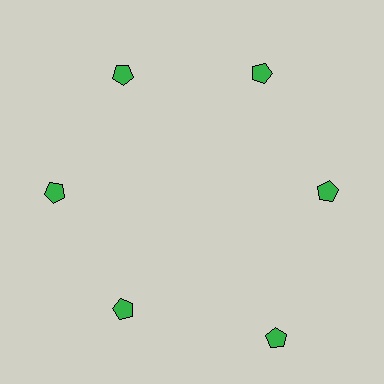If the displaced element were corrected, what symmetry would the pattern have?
It would have 6-fold rotational symmetry — the pattern would map onto itself every 60 degrees.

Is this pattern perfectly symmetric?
No. The 6 green pentagons are arranged in a ring, but one element near the 5 o'clock position is pushed outward from the center, breaking the 6-fold rotational symmetry.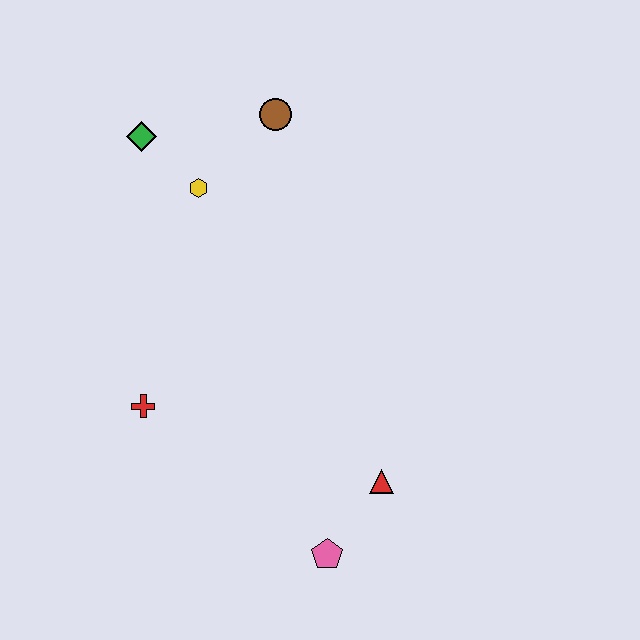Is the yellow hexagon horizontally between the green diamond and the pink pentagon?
Yes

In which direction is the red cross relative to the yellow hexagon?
The red cross is below the yellow hexagon.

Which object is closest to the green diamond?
The yellow hexagon is closest to the green diamond.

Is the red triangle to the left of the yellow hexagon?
No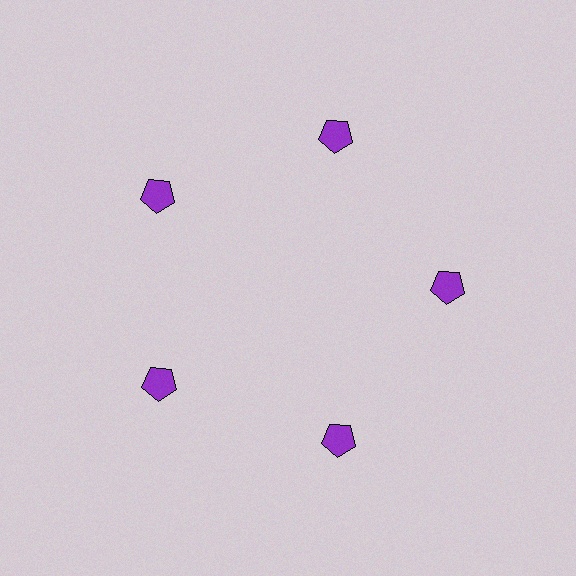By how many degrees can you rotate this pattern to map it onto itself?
The pattern maps onto itself every 72 degrees of rotation.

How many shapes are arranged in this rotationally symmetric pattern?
There are 5 shapes, arranged in 5 groups of 1.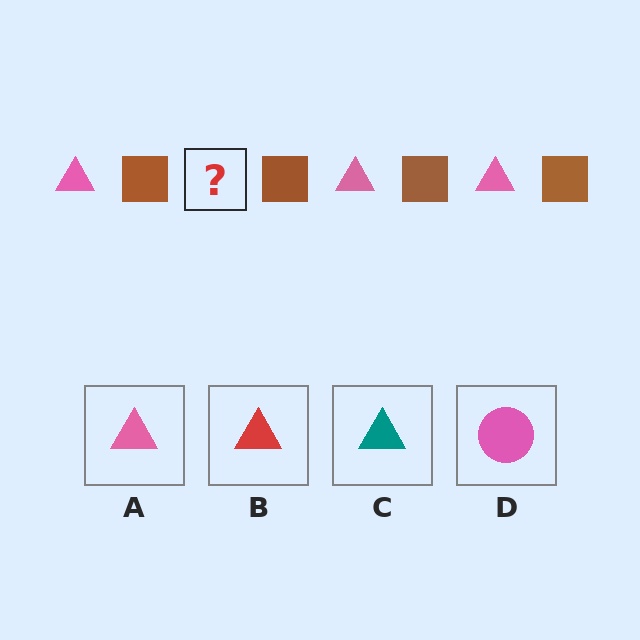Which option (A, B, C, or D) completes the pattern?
A.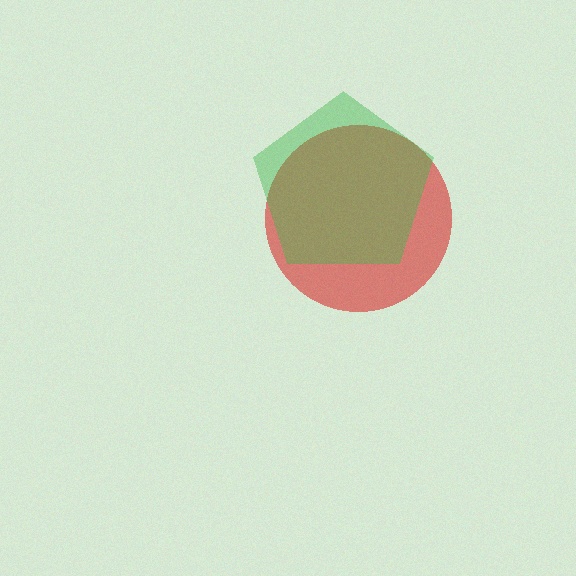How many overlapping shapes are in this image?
There are 2 overlapping shapes in the image.